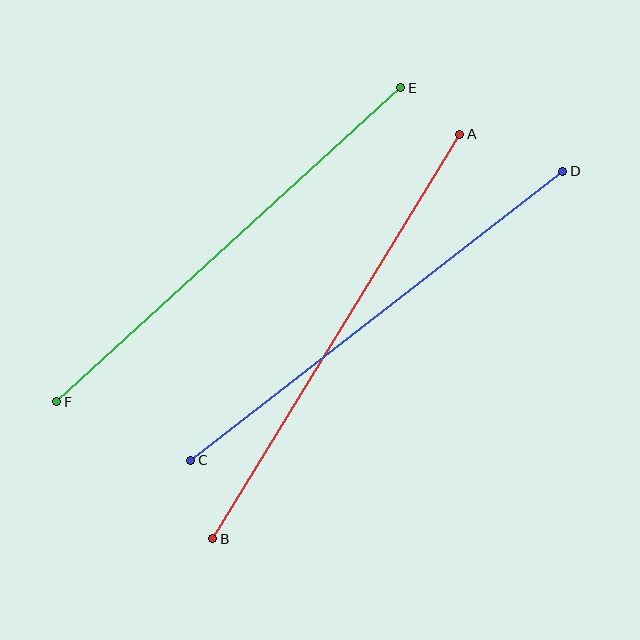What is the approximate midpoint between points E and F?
The midpoint is at approximately (229, 245) pixels.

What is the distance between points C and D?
The distance is approximately 471 pixels.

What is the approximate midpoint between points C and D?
The midpoint is at approximately (377, 316) pixels.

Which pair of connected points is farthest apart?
Points A and B are farthest apart.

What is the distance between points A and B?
The distance is approximately 474 pixels.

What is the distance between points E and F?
The distance is approximately 466 pixels.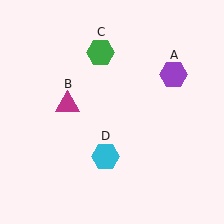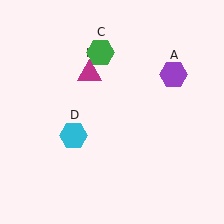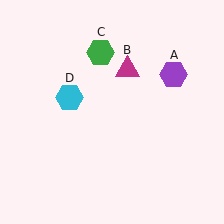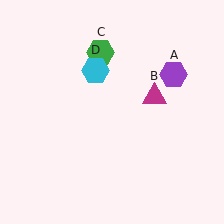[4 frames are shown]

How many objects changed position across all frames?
2 objects changed position: magenta triangle (object B), cyan hexagon (object D).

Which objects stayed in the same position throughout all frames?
Purple hexagon (object A) and green hexagon (object C) remained stationary.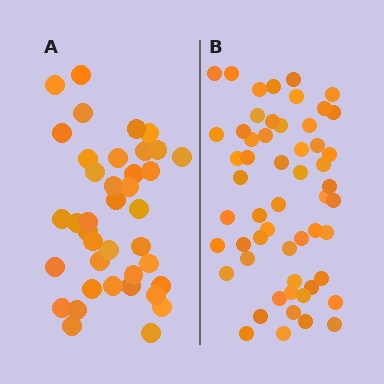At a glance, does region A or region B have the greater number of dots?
Region B (the right region) has more dots.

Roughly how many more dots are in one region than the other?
Region B has approximately 15 more dots than region A.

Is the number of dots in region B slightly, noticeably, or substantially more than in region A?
Region B has noticeably more, but not dramatically so. The ratio is roughly 1.4 to 1.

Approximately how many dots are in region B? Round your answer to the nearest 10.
About 60 dots. (The exact count is 55, which rounds to 60.)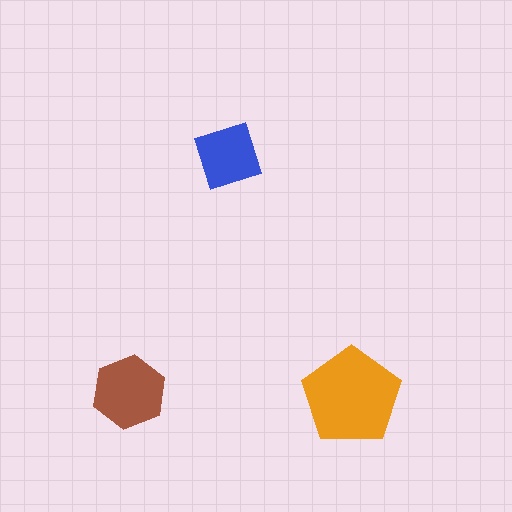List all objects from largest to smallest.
The orange pentagon, the brown hexagon, the blue diamond.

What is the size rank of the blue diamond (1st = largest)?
3rd.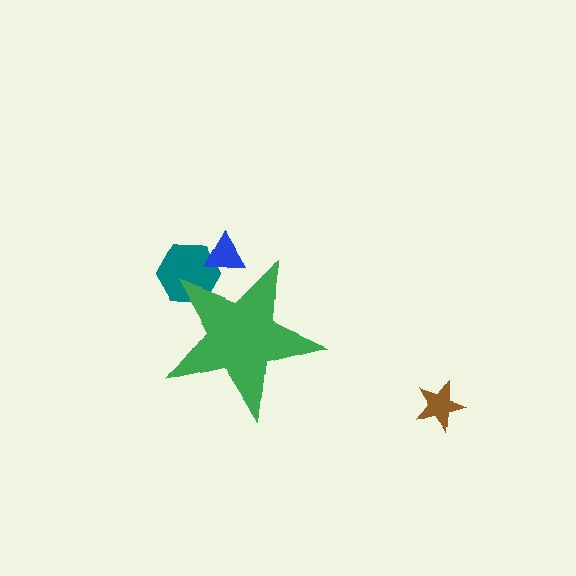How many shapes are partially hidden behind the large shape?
2 shapes are partially hidden.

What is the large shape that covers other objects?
A green star.